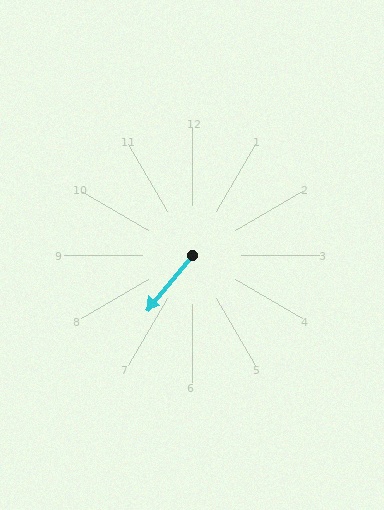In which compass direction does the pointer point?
Southwest.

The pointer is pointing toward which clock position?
Roughly 7 o'clock.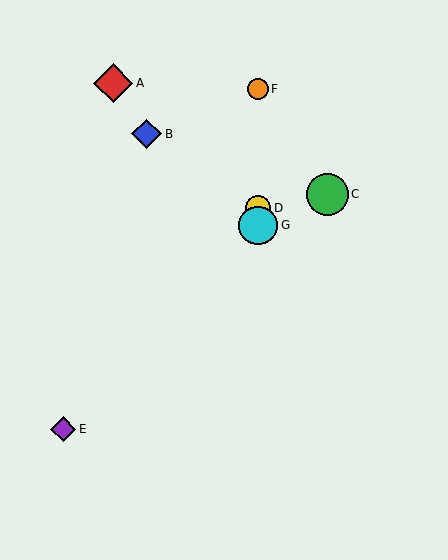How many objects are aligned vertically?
3 objects (D, F, G) are aligned vertically.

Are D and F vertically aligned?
Yes, both are at x≈258.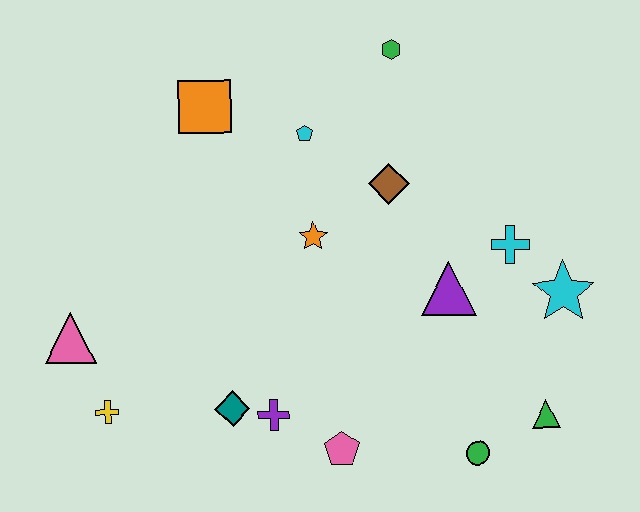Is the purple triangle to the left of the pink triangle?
No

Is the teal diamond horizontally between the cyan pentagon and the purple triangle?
No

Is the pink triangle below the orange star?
Yes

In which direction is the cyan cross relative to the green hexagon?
The cyan cross is below the green hexagon.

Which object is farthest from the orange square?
The green triangle is farthest from the orange square.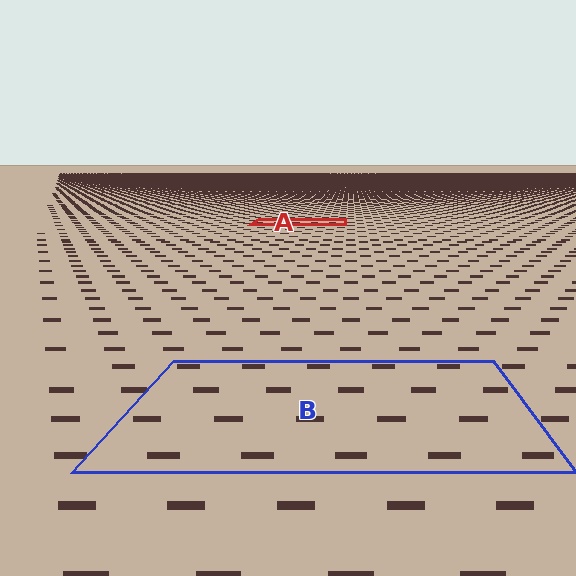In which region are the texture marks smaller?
The texture marks are smaller in region A, because it is farther away.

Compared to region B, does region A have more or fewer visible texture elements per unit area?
Region A has more texture elements per unit area — they are packed more densely because it is farther away.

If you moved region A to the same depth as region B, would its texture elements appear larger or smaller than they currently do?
They would appear larger. At a closer depth, the same texture elements are projected at a bigger on-screen size.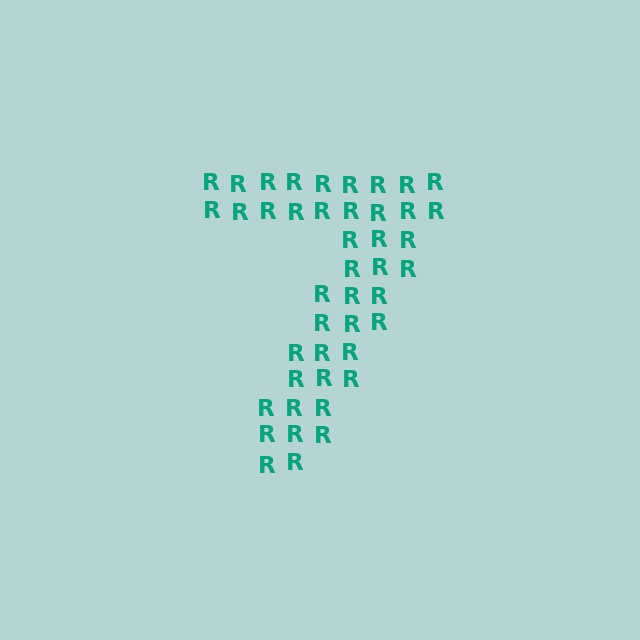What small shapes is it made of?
It is made of small letter R's.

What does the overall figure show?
The overall figure shows the digit 7.